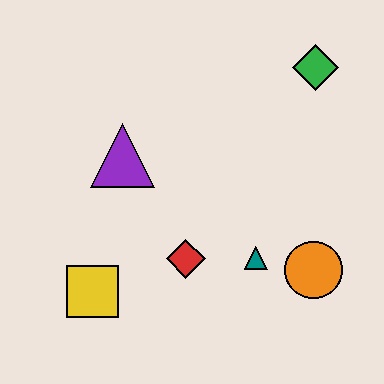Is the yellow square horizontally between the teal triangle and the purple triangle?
No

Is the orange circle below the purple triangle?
Yes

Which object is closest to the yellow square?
The red diamond is closest to the yellow square.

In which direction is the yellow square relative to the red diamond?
The yellow square is to the left of the red diamond.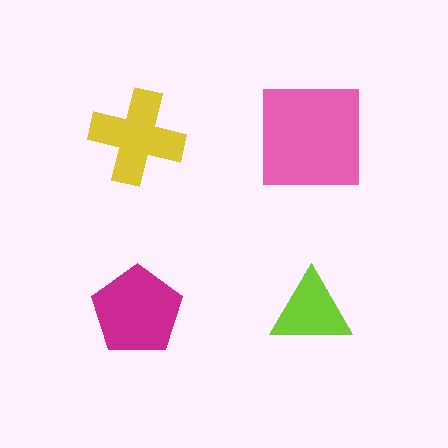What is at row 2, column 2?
A lime triangle.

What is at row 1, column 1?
A yellow cross.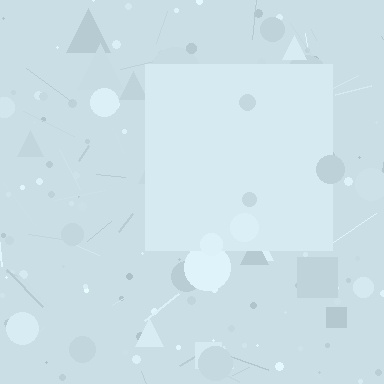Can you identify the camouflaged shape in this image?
The camouflaged shape is a square.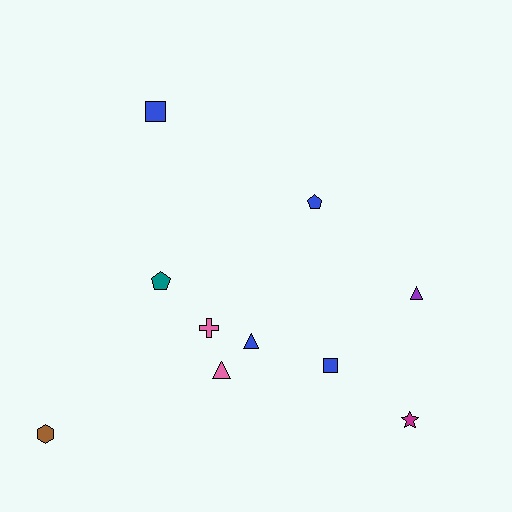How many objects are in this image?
There are 10 objects.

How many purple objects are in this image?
There is 1 purple object.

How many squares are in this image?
There are 2 squares.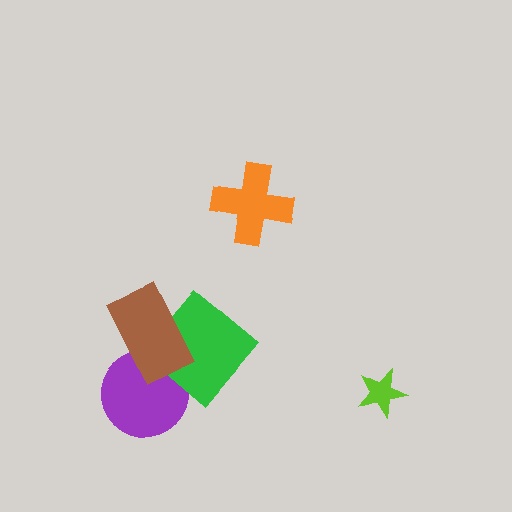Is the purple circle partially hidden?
Yes, it is partially covered by another shape.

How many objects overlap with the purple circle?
2 objects overlap with the purple circle.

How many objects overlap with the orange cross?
0 objects overlap with the orange cross.